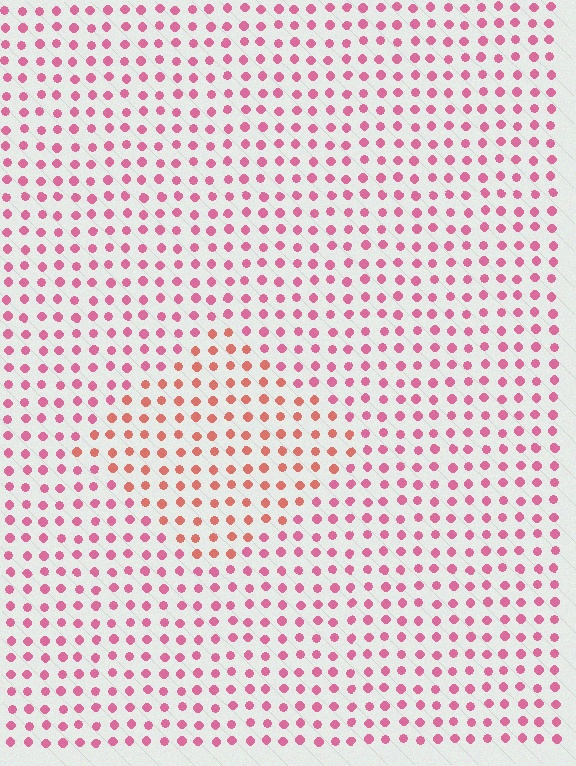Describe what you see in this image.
The image is filled with small pink elements in a uniform arrangement. A diamond-shaped region is visible where the elements are tinted to a slightly different hue, forming a subtle color boundary.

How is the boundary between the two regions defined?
The boundary is defined purely by a slight shift in hue (about 30 degrees). Spacing, size, and orientation are identical on both sides.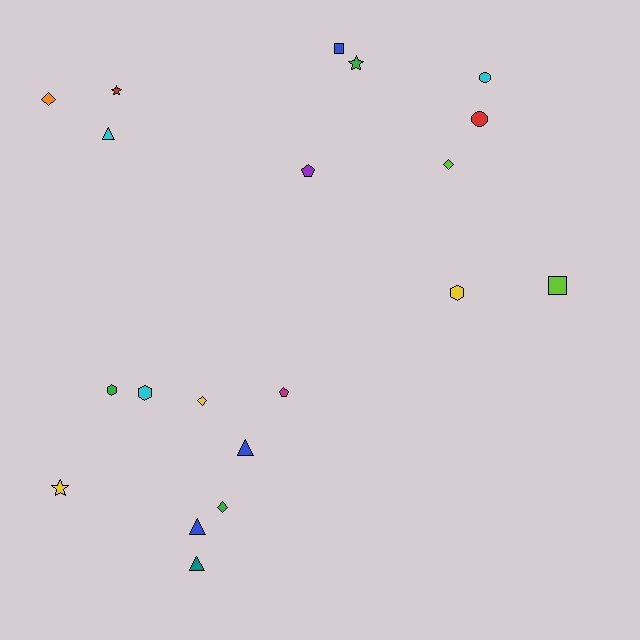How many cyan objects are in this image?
There are 3 cyan objects.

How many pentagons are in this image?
There are 2 pentagons.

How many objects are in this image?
There are 20 objects.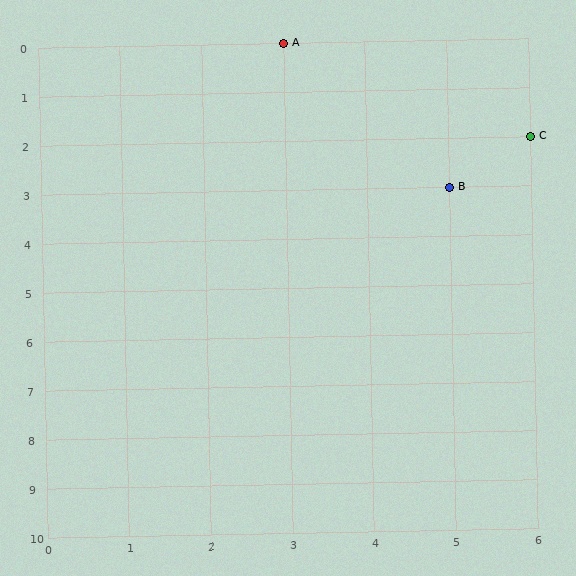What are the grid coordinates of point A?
Point A is at grid coordinates (3, 0).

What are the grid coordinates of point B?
Point B is at grid coordinates (5, 3).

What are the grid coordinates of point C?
Point C is at grid coordinates (6, 2).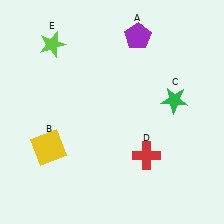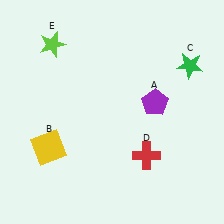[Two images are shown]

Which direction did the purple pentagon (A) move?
The purple pentagon (A) moved down.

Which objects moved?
The objects that moved are: the purple pentagon (A), the green star (C).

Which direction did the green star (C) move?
The green star (C) moved up.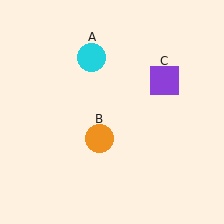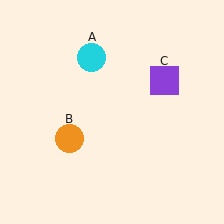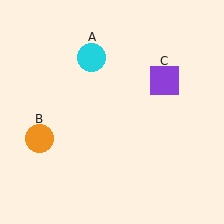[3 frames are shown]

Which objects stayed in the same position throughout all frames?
Cyan circle (object A) and purple square (object C) remained stationary.